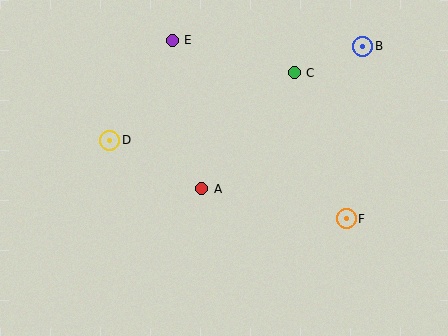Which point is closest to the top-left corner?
Point E is closest to the top-left corner.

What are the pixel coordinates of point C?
Point C is at (294, 73).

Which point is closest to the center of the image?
Point A at (202, 189) is closest to the center.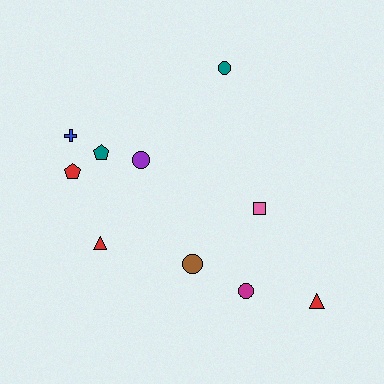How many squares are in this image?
There is 1 square.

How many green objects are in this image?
There are no green objects.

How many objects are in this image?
There are 10 objects.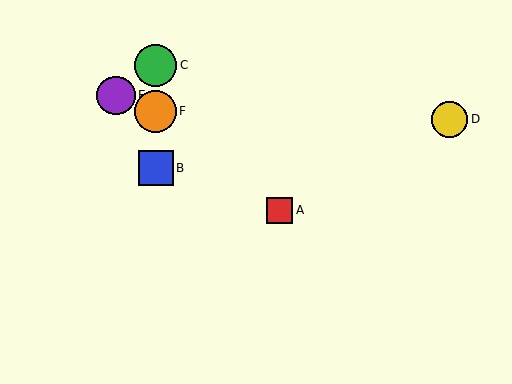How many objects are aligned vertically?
3 objects (B, C, F) are aligned vertically.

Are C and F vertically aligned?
Yes, both are at x≈156.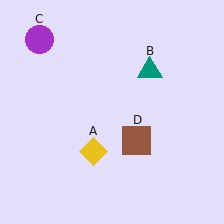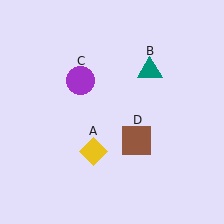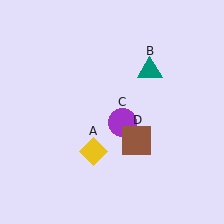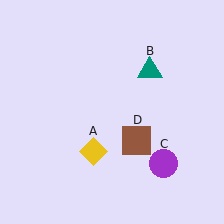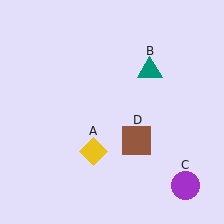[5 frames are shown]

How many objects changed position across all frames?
1 object changed position: purple circle (object C).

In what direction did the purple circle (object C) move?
The purple circle (object C) moved down and to the right.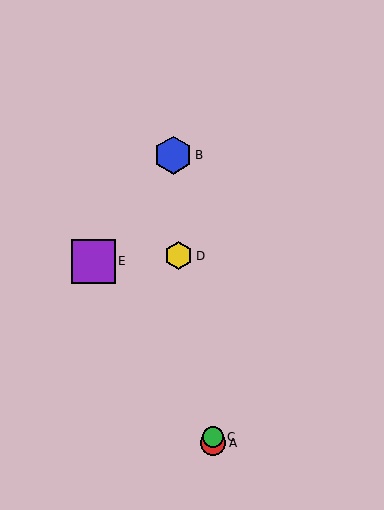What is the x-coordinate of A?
Object A is at x≈213.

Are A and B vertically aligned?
No, A is at x≈213 and B is at x≈173.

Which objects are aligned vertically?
Objects A, C are aligned vertically.